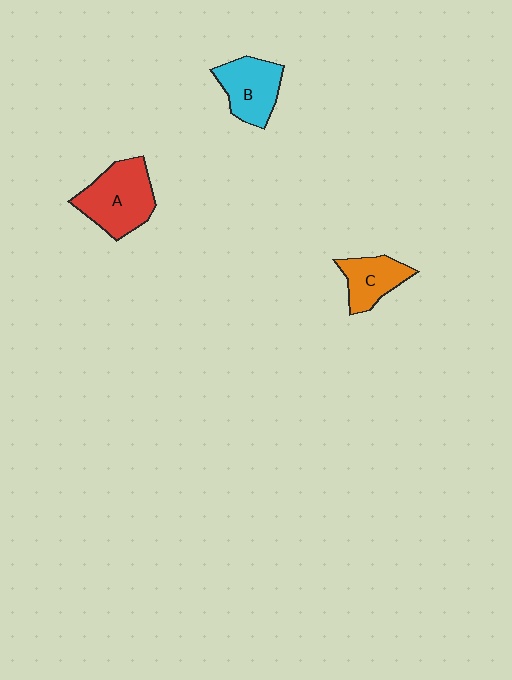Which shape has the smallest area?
Shape C (orange).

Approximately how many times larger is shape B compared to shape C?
Approximately 1.2 times.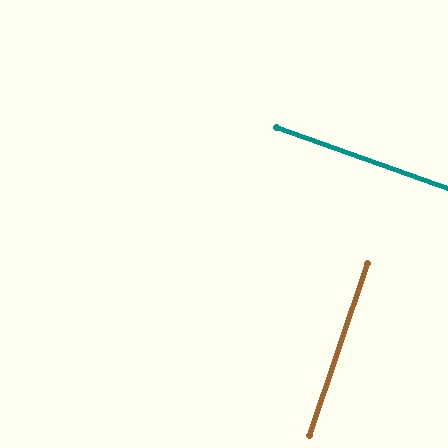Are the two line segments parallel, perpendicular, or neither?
Perpendicular — they meet at approximately 89°.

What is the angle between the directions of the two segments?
Approximately 89 degrees.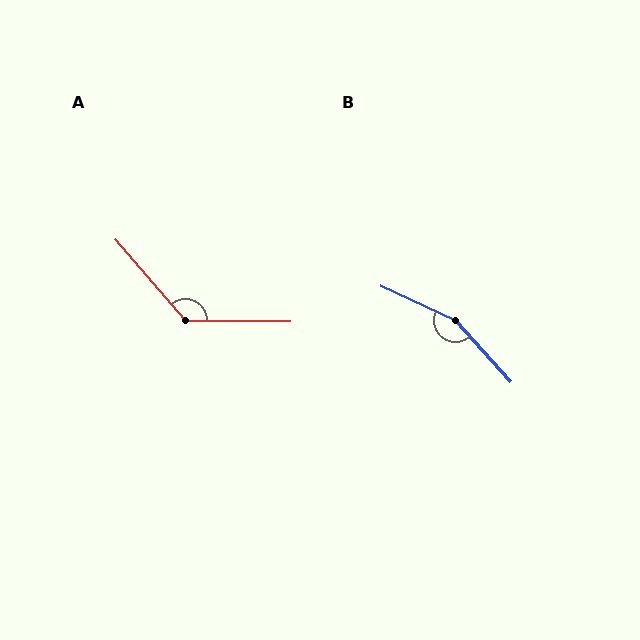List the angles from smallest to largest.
A (131°), B (156°).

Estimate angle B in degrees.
Approximately 156 degrees.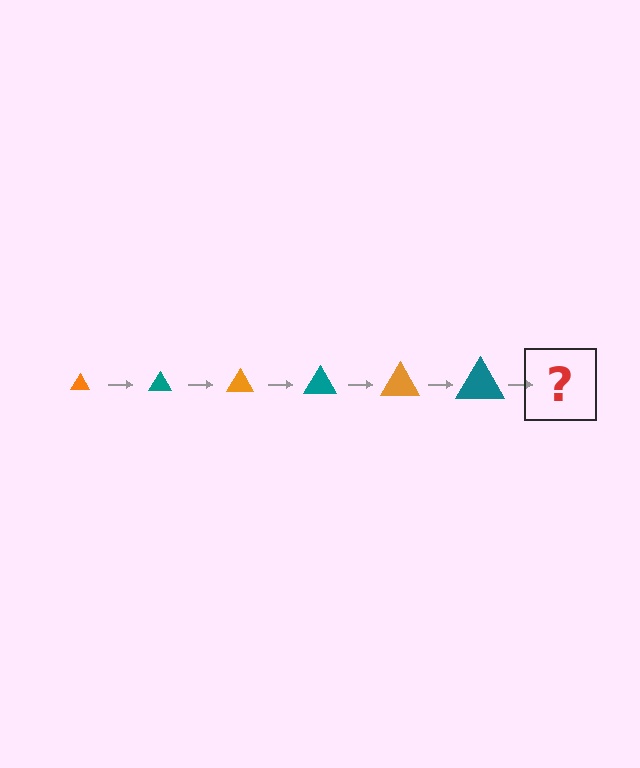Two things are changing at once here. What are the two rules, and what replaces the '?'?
The two rules are that the triangle grows larger each step and the color cycles through orange and teal. The '?' should be an orange triangle, larger than the previous one.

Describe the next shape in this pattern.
It should be an orange triangle, larger than the previous one.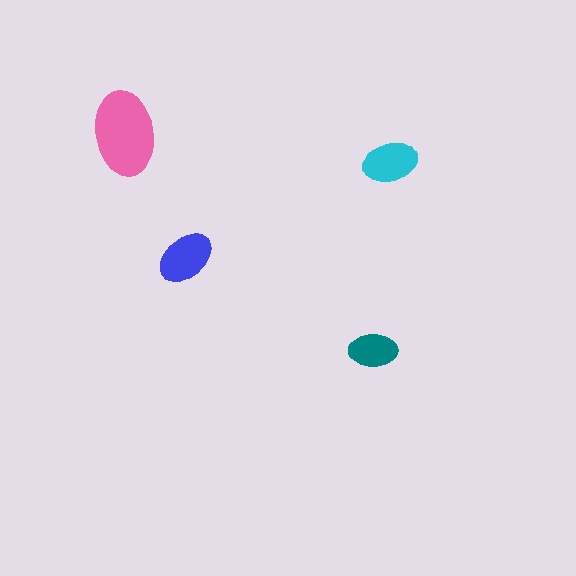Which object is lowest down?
The teal ellipse is bottommost.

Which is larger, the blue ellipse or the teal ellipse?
The blue one.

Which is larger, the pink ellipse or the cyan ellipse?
The pink one.